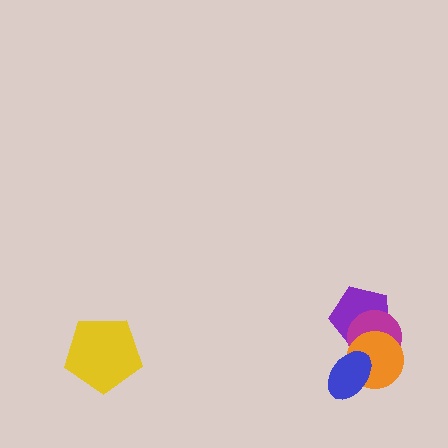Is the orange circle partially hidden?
Yes, it is partially covered by another shape.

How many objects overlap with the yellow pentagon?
0 objects overlap with the yellow pentagon.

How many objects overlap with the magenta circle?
3 objects overlap with the magenta circle.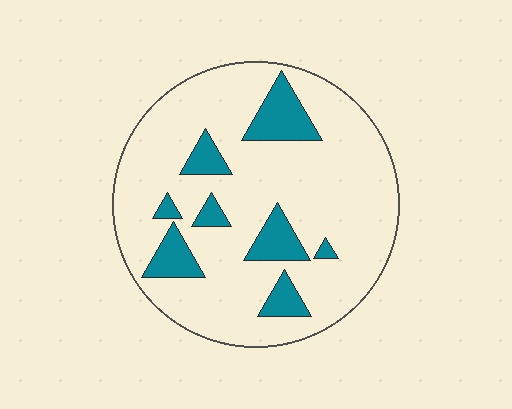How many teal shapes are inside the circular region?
8.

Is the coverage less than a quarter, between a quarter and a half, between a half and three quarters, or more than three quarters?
Less than a quarter.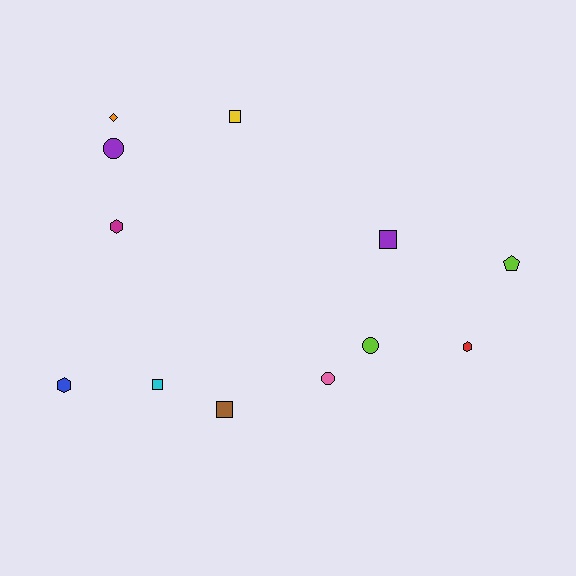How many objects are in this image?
There are 12 objects.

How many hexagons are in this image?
There are 3 hexagons.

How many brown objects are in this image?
There is 1 brown object.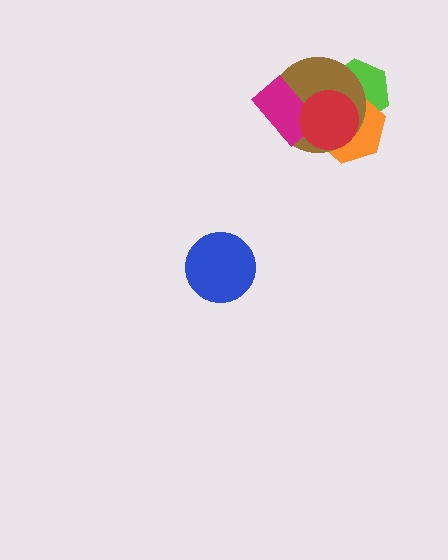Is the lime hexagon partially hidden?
Yes, it is partially covered by another shape.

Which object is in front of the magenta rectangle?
The red circle is in front of the magenta rectangle.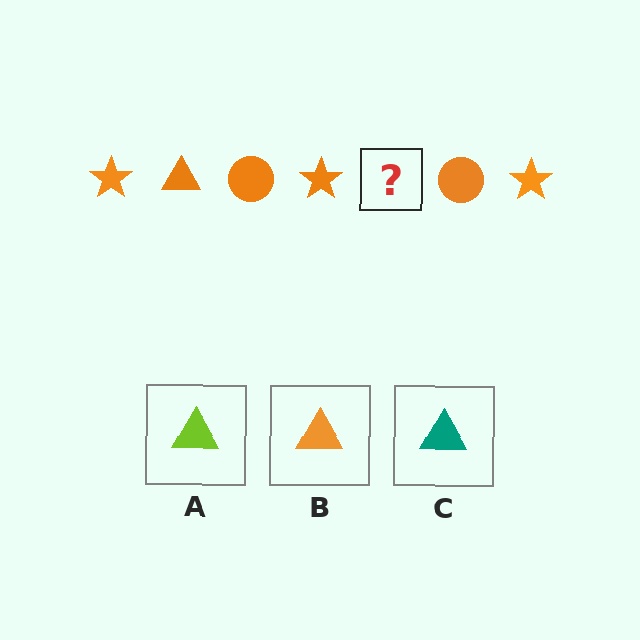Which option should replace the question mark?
Option B.